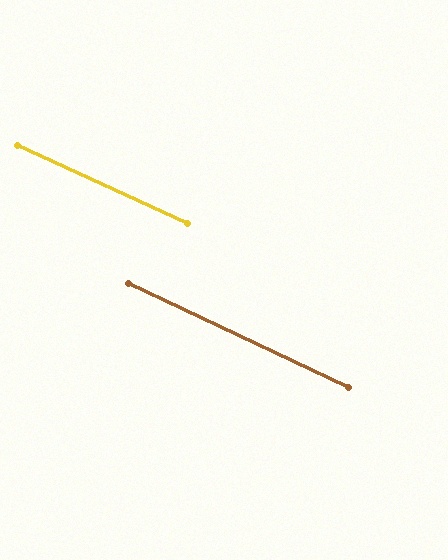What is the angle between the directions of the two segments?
Approximately 0 degrees.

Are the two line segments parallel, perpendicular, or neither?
Parallel — their directions differ by only 0.4°.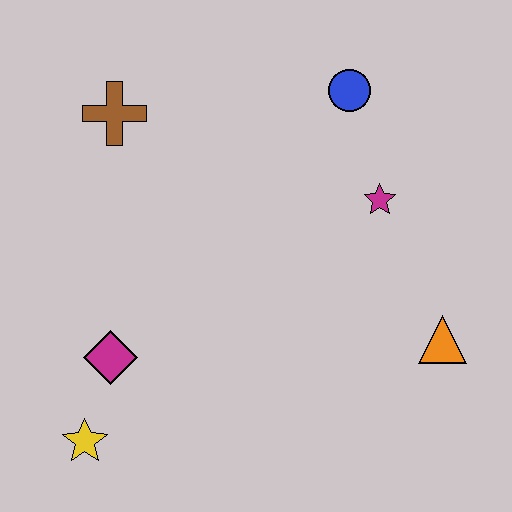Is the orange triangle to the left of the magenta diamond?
No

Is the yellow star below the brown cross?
Yes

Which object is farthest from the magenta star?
The yellow star is farthest from the magenta star.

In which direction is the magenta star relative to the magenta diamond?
The magenta star is to the right of the magenta diamond.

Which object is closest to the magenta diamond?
The yellow star is closest to the magenta diamond.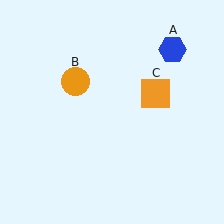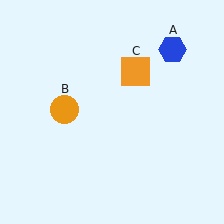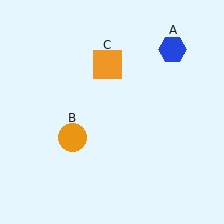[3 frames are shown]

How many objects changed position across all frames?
2 objects changed position: orange circle (object B), orange square (object C).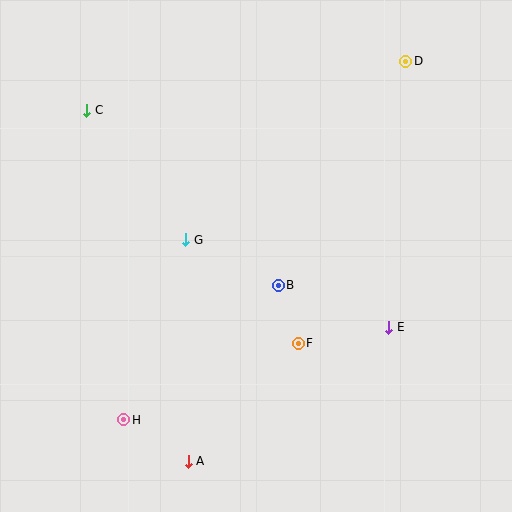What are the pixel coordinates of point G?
Point G is at (186, 240).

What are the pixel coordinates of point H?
Point H is at (124, 420).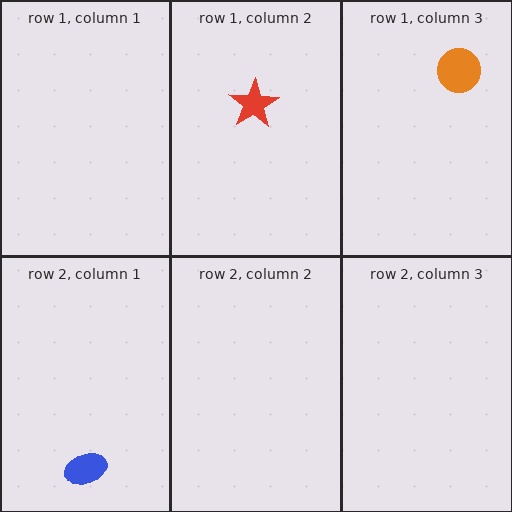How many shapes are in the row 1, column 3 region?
1.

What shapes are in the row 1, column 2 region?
The red star.